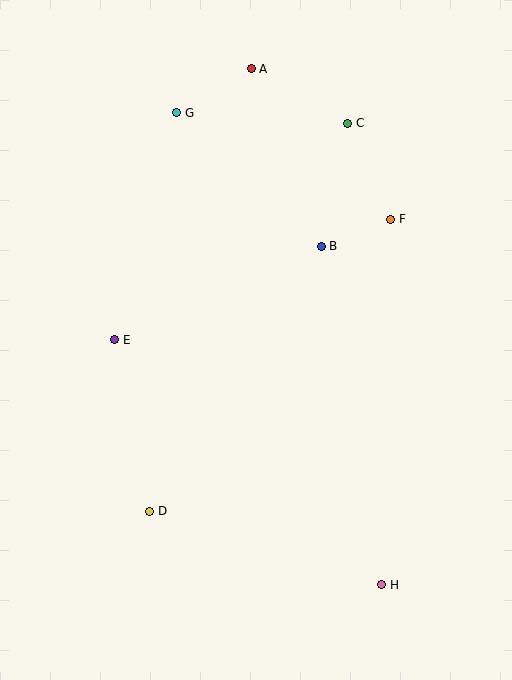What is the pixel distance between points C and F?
The distance between C and F is 105 pixels.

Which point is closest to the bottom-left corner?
Point D is closest to the bottom-left corner.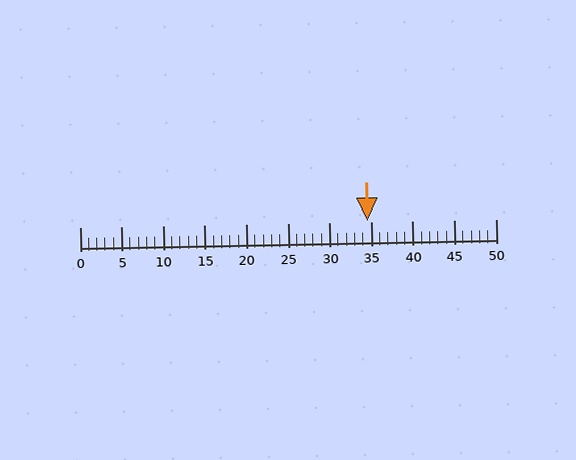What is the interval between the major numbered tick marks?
The major tick marks are spaced 5 units apart.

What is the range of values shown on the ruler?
The ruler shows values from 0 to 50.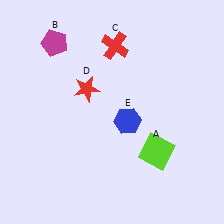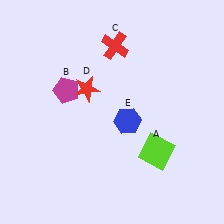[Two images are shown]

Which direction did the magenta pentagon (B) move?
The magenta pentagon (B) moved down.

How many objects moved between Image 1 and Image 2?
1 object moved between the two images.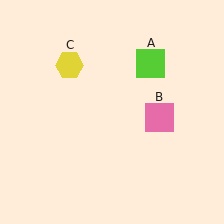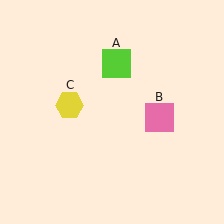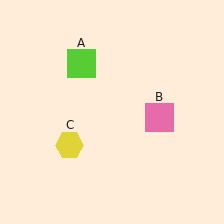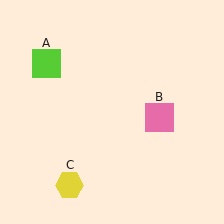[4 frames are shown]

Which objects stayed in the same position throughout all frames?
Pink square (object B) remained stationary.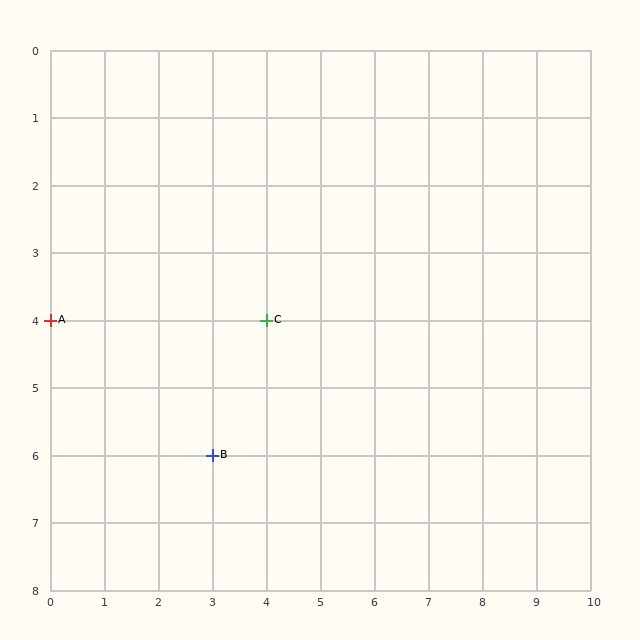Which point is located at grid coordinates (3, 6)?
Point B is at (3, 6).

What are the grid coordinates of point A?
Point A is at grid coordinates (0, 4).